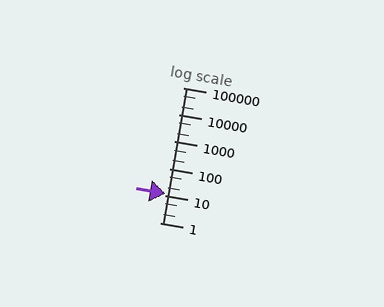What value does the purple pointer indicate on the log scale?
The pointer indicates approximately 12.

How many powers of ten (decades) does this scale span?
The scale spans 5 decades, from 1 to 100000.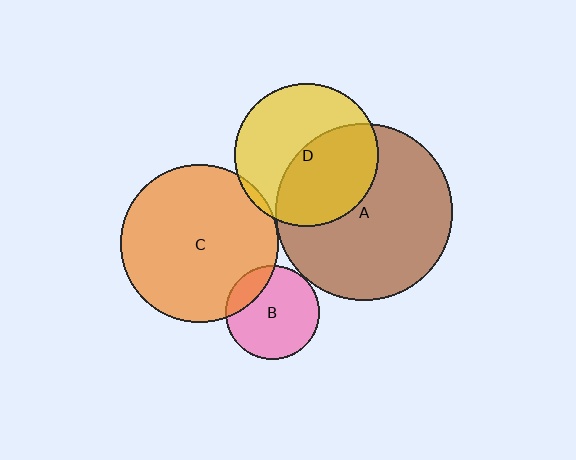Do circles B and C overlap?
Yes.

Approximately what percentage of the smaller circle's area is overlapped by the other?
Approximately 20%.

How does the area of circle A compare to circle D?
Approximately 1.5 times.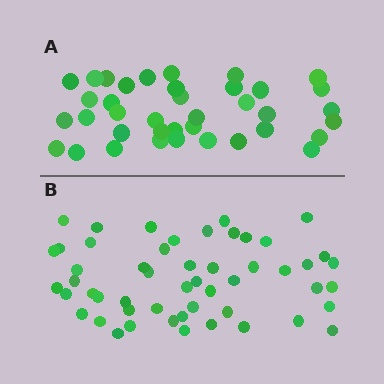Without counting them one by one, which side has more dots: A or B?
Region B (the bottom region) has more dots.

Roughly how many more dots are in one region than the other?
Region B has approximately 15 more dots than region A.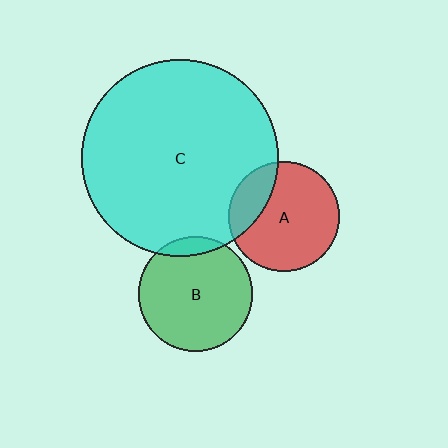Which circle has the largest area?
Circle C (cyan).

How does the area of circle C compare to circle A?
Approximately 3.2 times.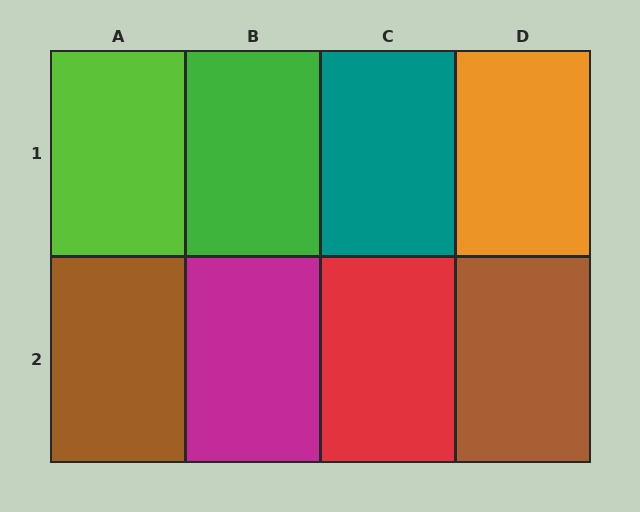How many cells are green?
1 cell is green.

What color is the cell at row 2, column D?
Brown.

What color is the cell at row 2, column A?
Brown.